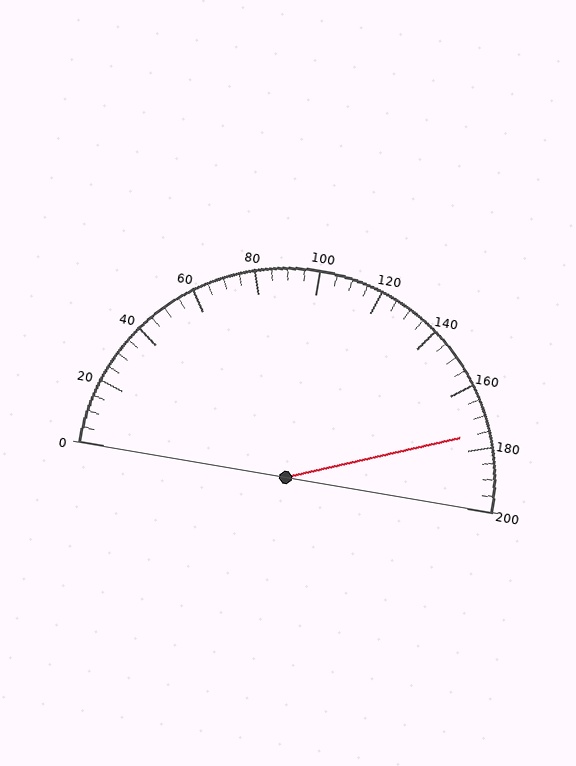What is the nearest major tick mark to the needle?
The nearest major tick mark is 180.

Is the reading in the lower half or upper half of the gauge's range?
The reading is in the upper half of the range (0 to 200).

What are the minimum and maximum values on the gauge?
The gauge ranges from 0 to 200.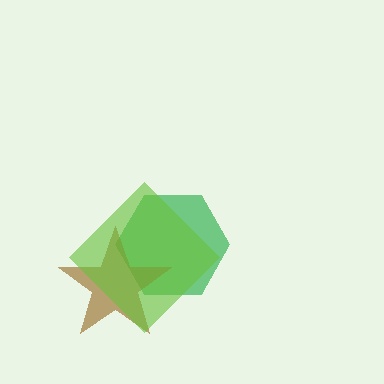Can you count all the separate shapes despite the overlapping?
Yes, there are 3 separate shapes.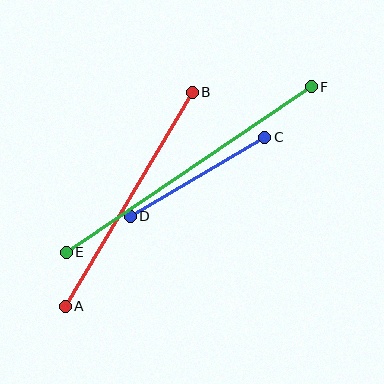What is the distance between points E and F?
The distance is approximately 296 pixels.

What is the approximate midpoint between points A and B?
The midpoint is at approximately (129, 199) pixels.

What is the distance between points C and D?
The distance is approximately 156 pixels.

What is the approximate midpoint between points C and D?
The midpoint is at approximately (197, 177) pixels.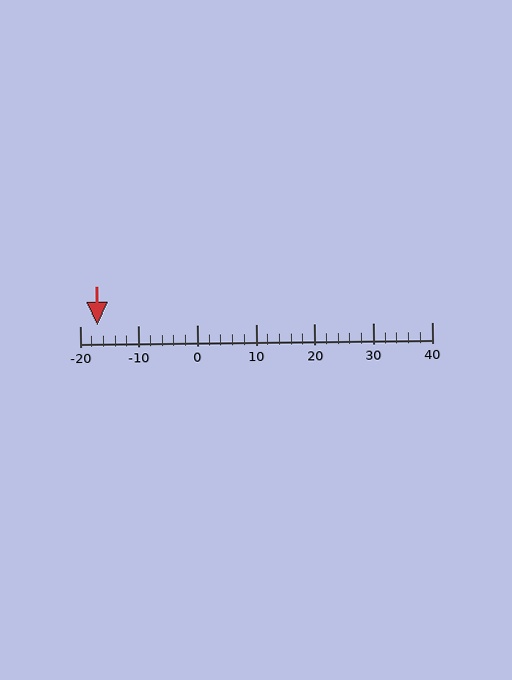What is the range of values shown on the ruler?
The ruler shows values from -20 to 40.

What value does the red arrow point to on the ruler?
The red arrow points to approximately -17.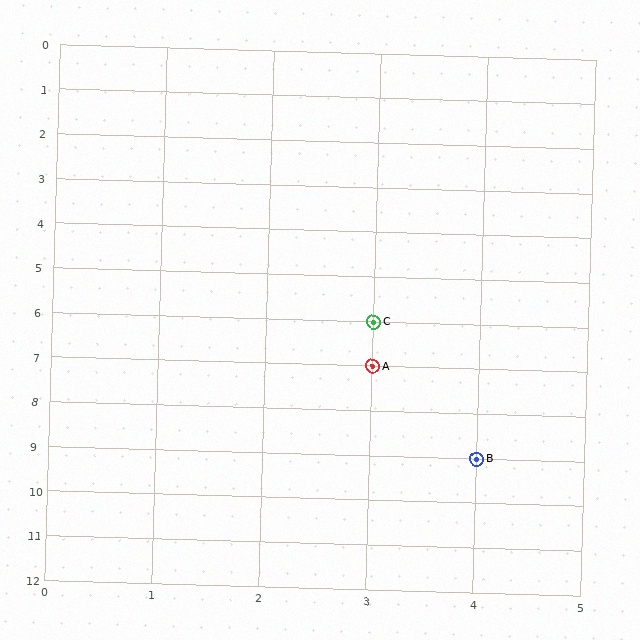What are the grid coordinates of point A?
Point A is at grid coordinates (3, 7).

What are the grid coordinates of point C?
Point C is at grid coordinates (3, 6).